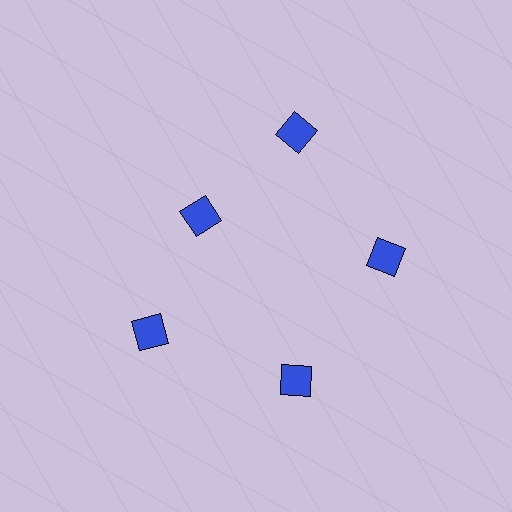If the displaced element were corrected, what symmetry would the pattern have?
It would have 5-fold rotational symmetry — the pattern would map onto itself every 72 degrees.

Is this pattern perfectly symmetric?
No. The 5 blue diamonds are arranged in a ring, but one element near the 10 o'clock position is pulled inward toward the center, breaking the 5-fold rotational symmetry.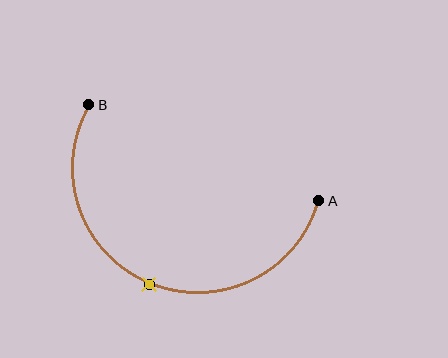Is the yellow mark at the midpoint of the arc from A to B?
Yes. The yellow mark lies on the arc at equal arc-length from both A and B — it is the arc midpoint.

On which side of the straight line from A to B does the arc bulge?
The arc bulges below the straight line connecting A and B.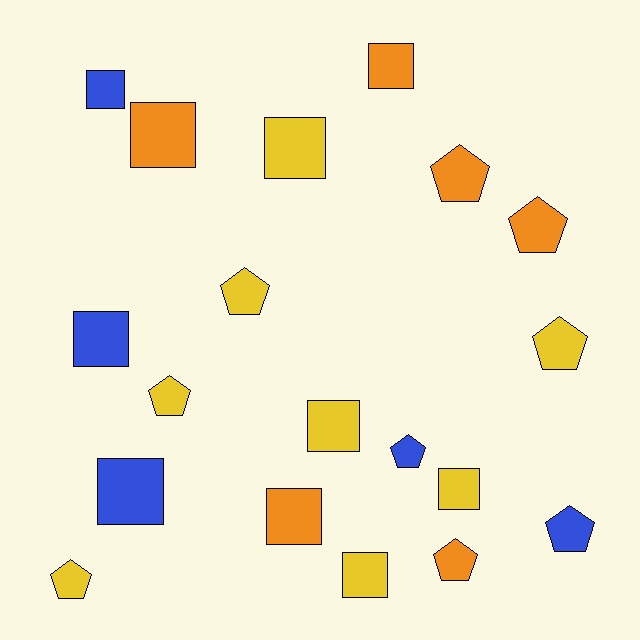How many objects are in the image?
There are 19 objects.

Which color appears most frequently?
Yellow, with 8 objects.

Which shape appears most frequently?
Square, with 10 objects.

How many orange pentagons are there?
There are 3 orange pentagons.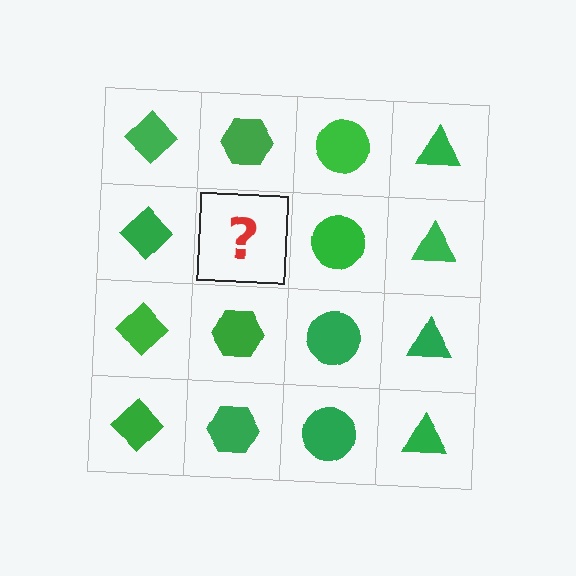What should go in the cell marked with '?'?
The missing cell should contain a green hexagon.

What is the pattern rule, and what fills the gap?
The rule is that each column has a consistent shape. The gap should be filled with a green hexagon.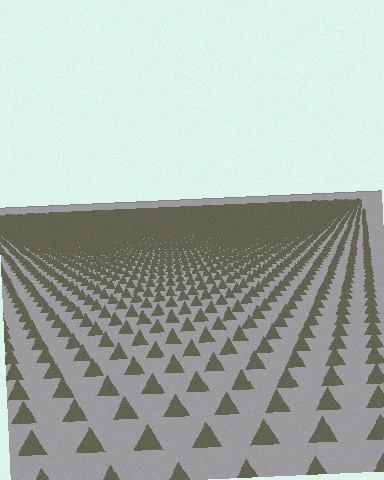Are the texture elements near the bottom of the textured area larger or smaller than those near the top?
Larger. Near the bottom, elements are closer to the viewer and appear at a bigger on-screen size.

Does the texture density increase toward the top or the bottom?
Density increases toward the top.